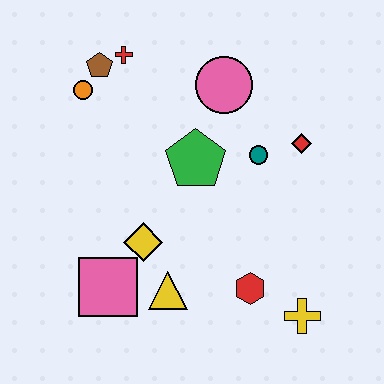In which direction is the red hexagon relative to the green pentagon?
The red hexagon is below the green pentagon.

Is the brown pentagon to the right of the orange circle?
Yes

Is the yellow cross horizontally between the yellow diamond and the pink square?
No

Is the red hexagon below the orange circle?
Yes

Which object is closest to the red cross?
The brown pentagon is closest to the red cross.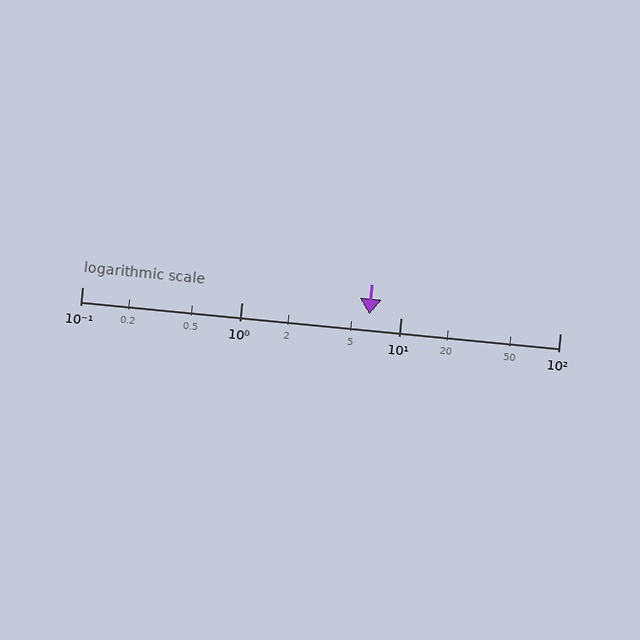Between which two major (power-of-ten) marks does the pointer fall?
The pointer is between 1 and 10.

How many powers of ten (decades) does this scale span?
The scale spans 3 decades, from 0.1 to 100.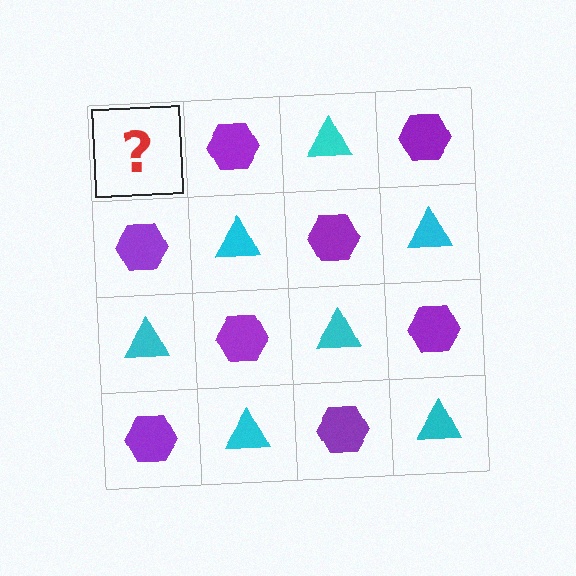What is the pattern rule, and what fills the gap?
The rule is that it alternates cyan triangle and purple hexagon in a checkerboard pattern. The gap should be filled with a cyan triangle.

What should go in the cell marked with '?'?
The missing cell should contain a cyan triangle.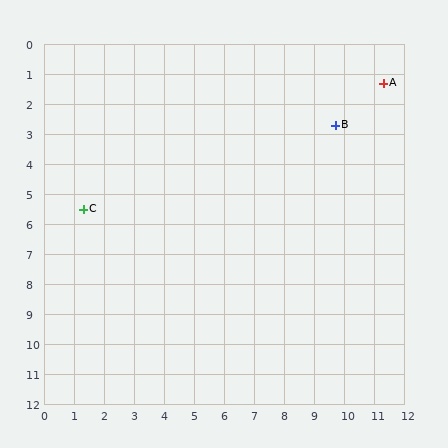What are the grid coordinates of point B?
Point B is at approximately (9.7, 2.7).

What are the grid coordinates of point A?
Point A is at approximately (11.3, 1.3).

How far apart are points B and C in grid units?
Points B and C are about 8.9 grid units apart.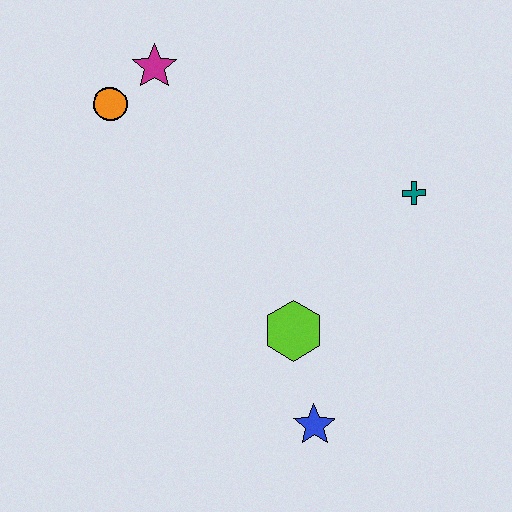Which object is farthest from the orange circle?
The blue star is farthest from the orange circle.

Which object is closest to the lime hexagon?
The blue star is closest to the lime hexagon.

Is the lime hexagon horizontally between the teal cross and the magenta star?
Yes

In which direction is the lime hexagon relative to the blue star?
The lime hexagon is above the blue star.